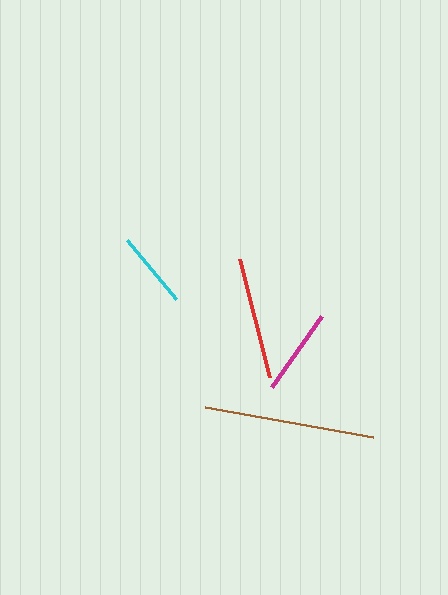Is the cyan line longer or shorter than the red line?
The red line is longer than the cyan line.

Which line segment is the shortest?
The cyan line is the shortest at approximately 76 pixels.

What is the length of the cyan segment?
The cyan segment is approximately 76 pixels long.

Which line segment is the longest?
The brown line is the longest at approximately 170 pixels.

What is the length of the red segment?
The red segment is approximately 121 pixels long.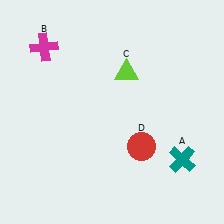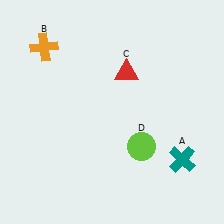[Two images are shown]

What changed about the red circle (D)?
In Image 1, D is red. In Image 2, it changed to lime.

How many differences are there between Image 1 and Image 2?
There are 3 differences between the two images.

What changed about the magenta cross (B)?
In Image 1, B is magenta. In Image 2, it changed to orange.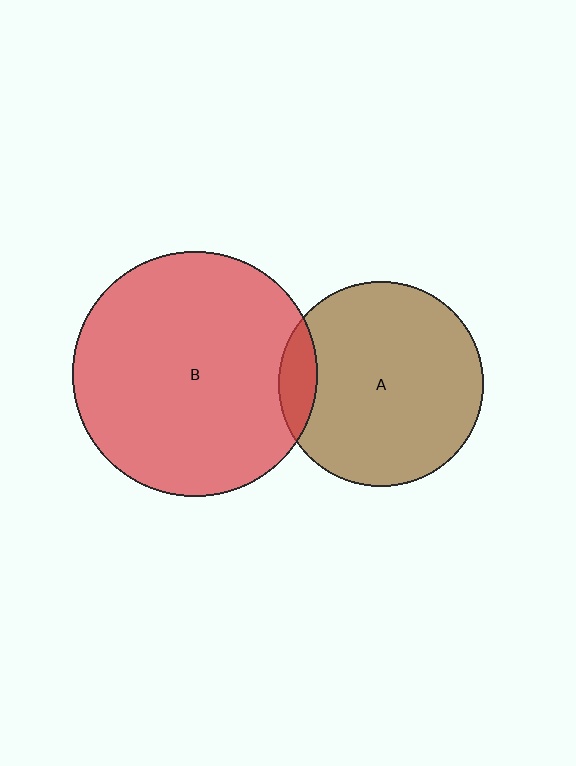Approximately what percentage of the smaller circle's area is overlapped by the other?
Approximately 10%.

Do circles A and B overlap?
Yes.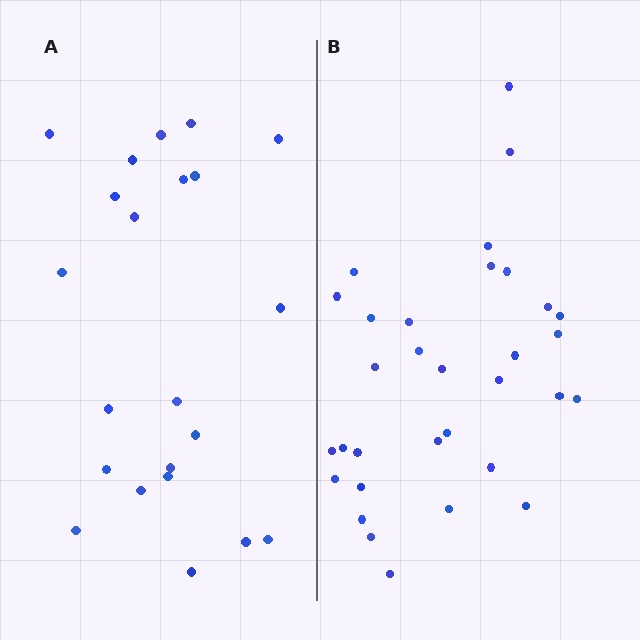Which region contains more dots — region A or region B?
Region B (the right region) has more dots.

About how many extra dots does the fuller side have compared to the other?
Region B has roughly 10 or so more dots than region A.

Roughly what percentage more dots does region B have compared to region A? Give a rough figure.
About 45% more.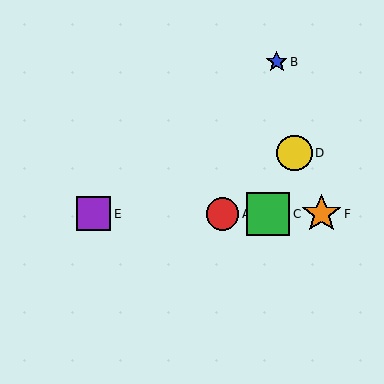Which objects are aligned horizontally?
Objects A, C, E, F are aligned horizontally.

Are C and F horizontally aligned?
Yes, both are at y≈214.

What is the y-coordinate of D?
Object D is at y≈153.